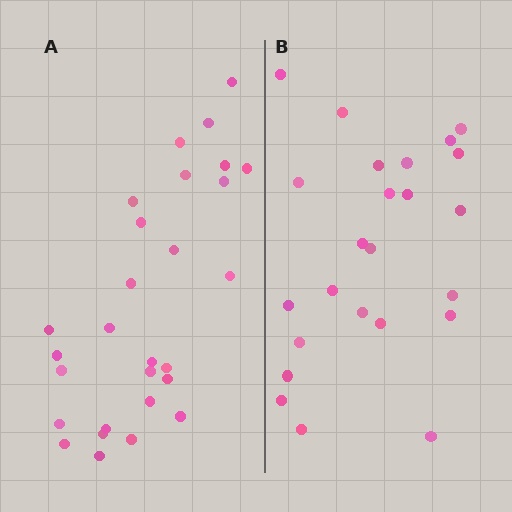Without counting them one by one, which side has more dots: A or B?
Region A (the left region) has more dots.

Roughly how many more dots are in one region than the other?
Region A has about 4 more dots than region B.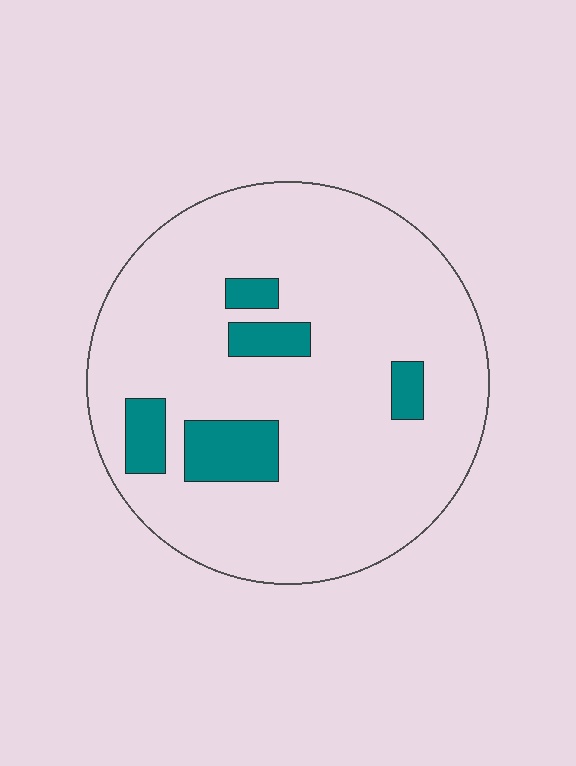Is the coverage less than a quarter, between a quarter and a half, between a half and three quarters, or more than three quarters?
Less than a quarter.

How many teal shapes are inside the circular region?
5.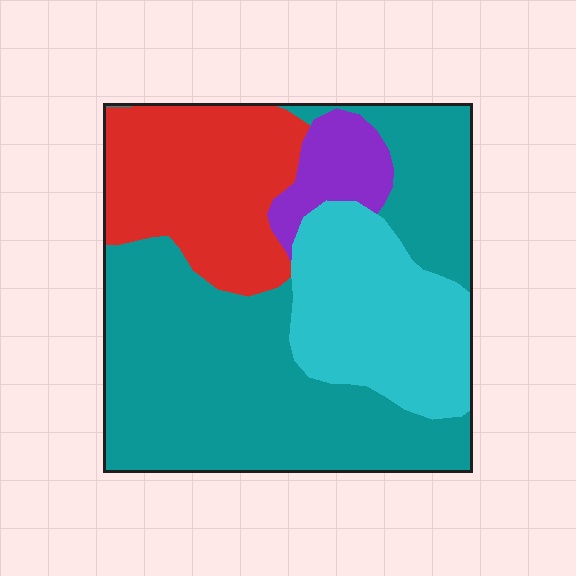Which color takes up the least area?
Purple, at roughly 5%.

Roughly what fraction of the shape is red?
Red takes up less than a quarter of the shape.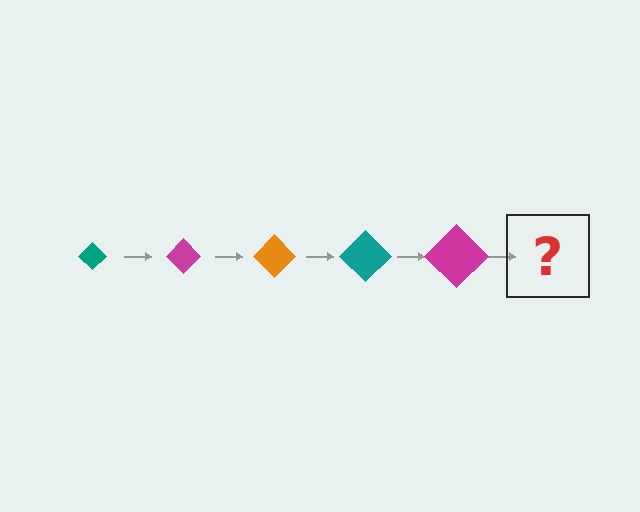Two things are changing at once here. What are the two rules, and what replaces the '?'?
The two rules are that the diamond grows larger each step and the color cycles through teal, magenta, and orange. The '?' should be an orange diamond, larger than the previous one.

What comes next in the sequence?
The next element should be an orange diamond, larger than the previous one.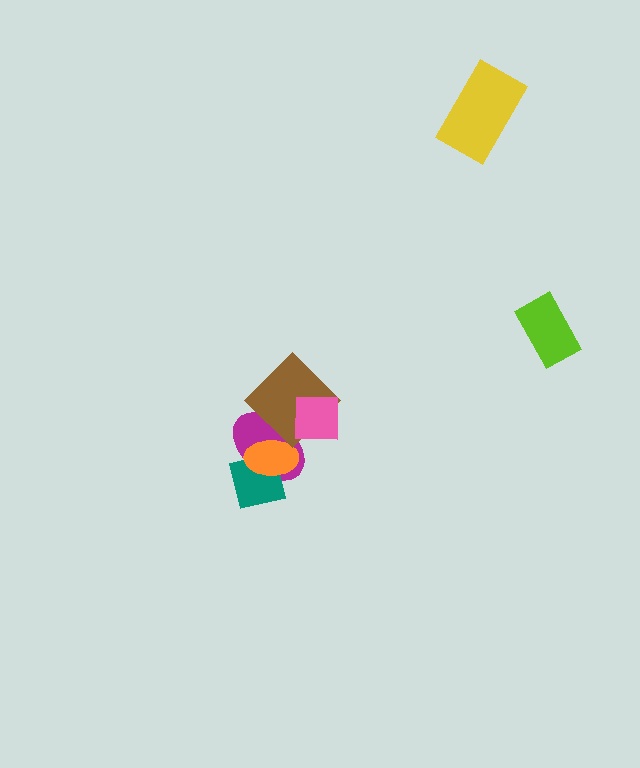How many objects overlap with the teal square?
2 objects overlap with the teal square.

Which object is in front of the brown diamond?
The pink square is in front of the brown diamond.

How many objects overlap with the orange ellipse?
3 objects overlap with the orange ellipse.